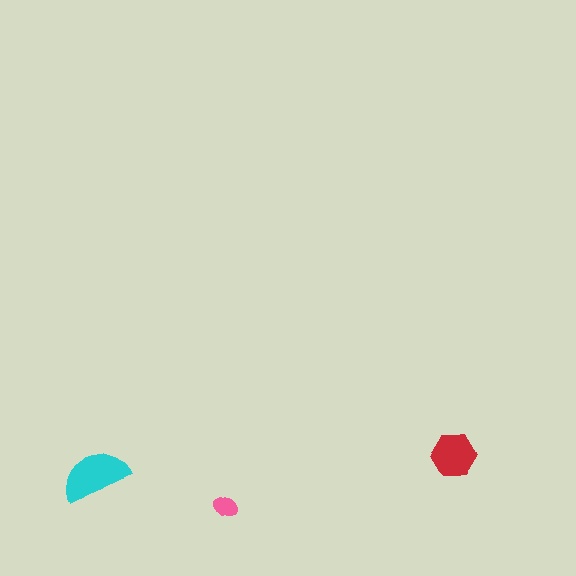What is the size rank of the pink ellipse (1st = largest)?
3rd.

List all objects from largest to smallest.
The cyan semicircle, the red hexagon, the pink ellipse.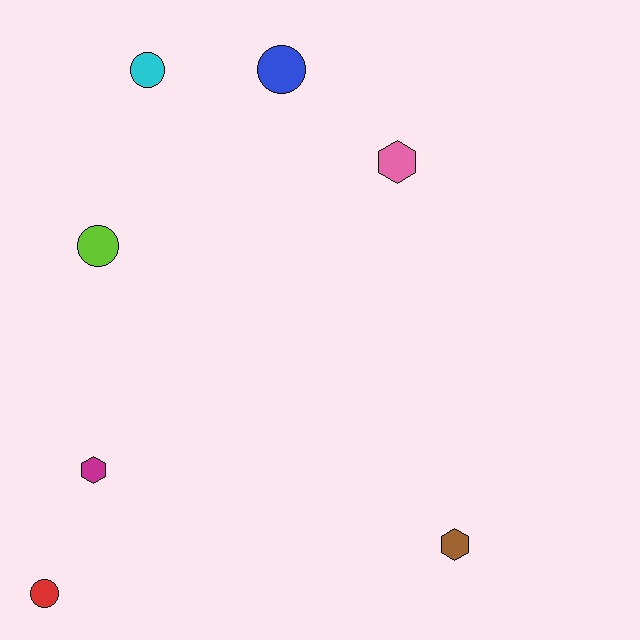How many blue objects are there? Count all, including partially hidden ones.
There is 1 blue object.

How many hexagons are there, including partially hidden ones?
There are 3 hexagons.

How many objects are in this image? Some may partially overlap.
There are 7 objects.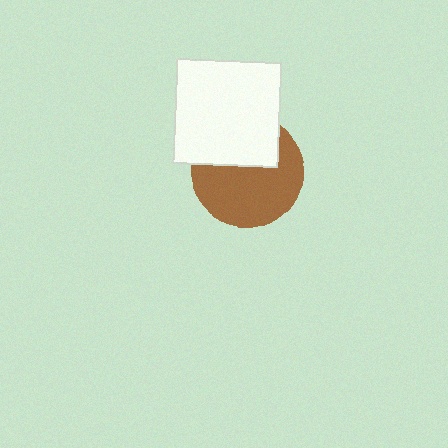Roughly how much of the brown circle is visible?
About half of it is visible (roughly 63%).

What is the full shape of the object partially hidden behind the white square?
The partially hidden object is a brown circle.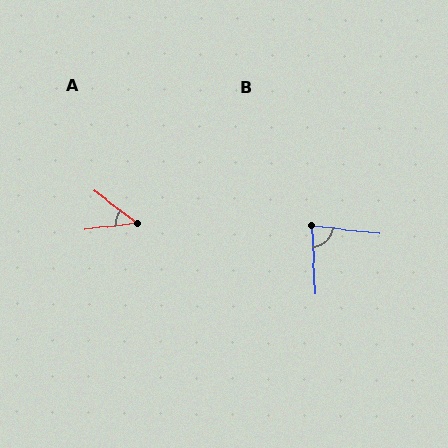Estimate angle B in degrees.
Approximately 80 degrees.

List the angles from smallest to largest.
A (44°), B (80°).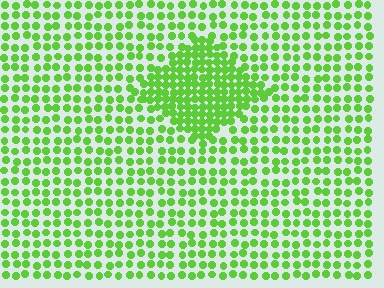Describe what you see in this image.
The image contains small lime elements arranged at two different densities. A diamond-shaped region is visible where the elements are more densely packed than the surrounding area.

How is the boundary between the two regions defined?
The boundary is defined by a change in element density (approximately 2.0x ratio). All elements are the same color, size, and shape.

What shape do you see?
I see a diamond.